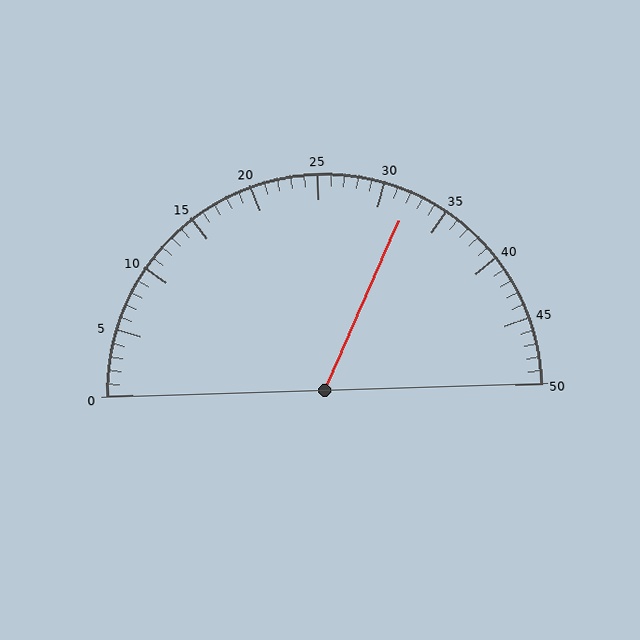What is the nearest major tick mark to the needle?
The nearest major tick mark is 30.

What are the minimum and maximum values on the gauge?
The gauge ranges from 0 to 50.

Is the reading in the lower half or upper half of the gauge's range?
The reading is in the upper half of the range (0 to 50).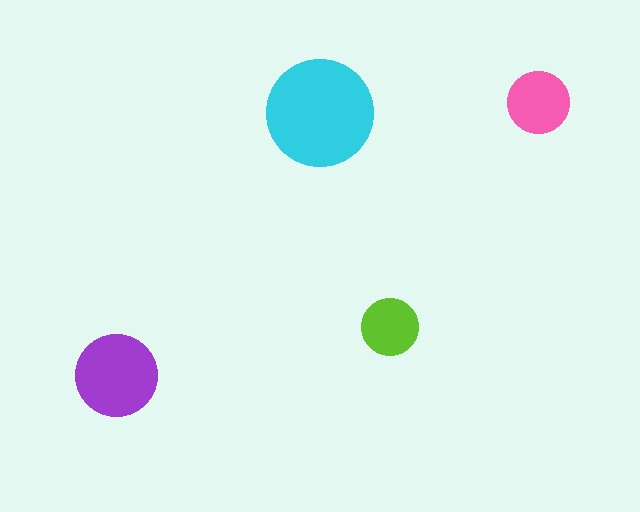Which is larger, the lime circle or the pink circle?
The pink one.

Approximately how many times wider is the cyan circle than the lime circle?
About 2 times wider.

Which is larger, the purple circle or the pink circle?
The purple one.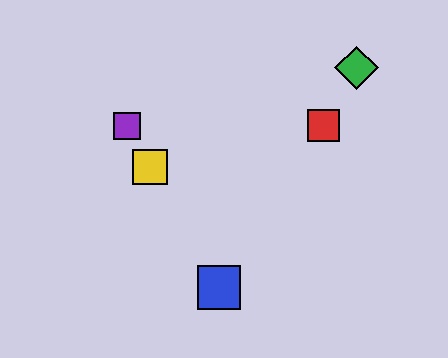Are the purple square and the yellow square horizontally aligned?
No, the purple square is at y≈126 and the yellow square is at y≈167.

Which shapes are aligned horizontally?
The red square, the purple square are aligned horizontally.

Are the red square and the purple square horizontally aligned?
Yes, both are at y≈126.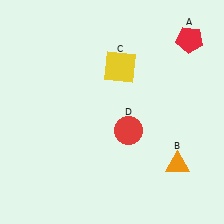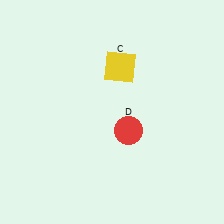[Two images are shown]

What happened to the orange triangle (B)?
The orange triangle (B) was removed in Image 2. It was in the bottom-right area of Image 1.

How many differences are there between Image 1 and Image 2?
There are 2 differences between the two images.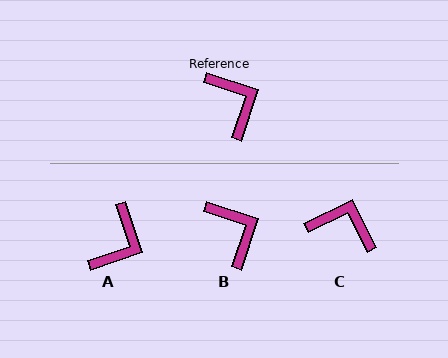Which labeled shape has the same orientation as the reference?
B.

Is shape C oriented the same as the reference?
No, it is off by about 45 degrees.